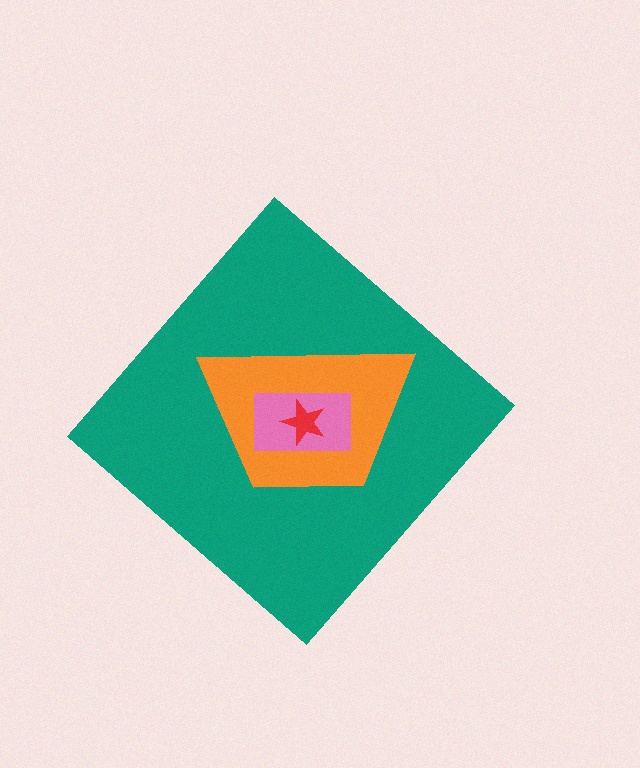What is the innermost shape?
The red star.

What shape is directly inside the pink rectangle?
The red star.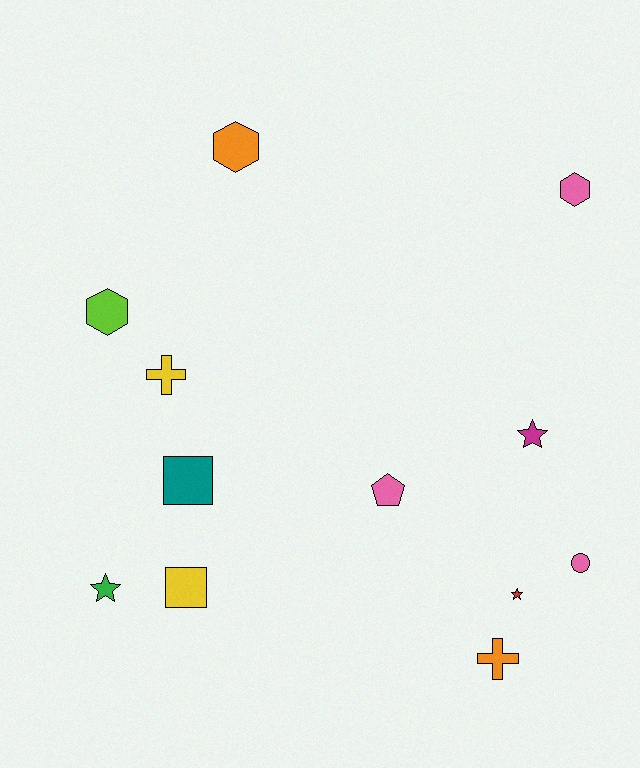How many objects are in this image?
There are 12 objects.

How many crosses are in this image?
There are 2 crosses.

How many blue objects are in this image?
There are no blue objects.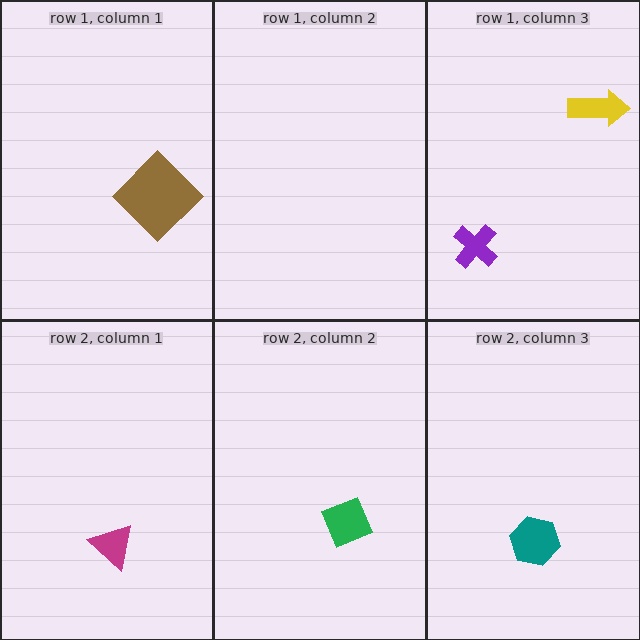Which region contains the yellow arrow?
The row 1, column 3 region.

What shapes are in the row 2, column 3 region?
The teal hexagon.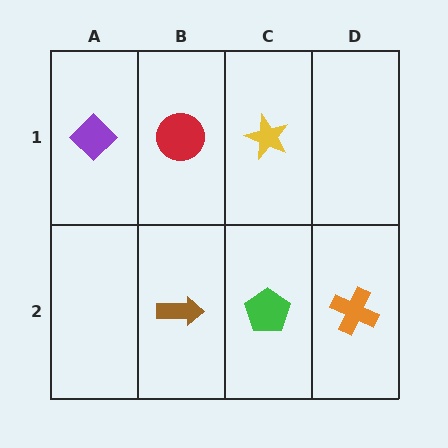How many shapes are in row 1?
3 shapes.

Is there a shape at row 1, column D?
No, that cell is empty.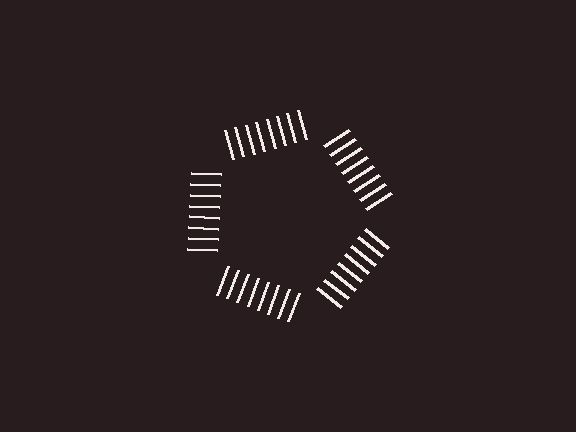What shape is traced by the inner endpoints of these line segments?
An illusory pentagon — the line segments terminate on its edges but no continuous stroke is drawn.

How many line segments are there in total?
40 — 8 along each of the 5 edges.